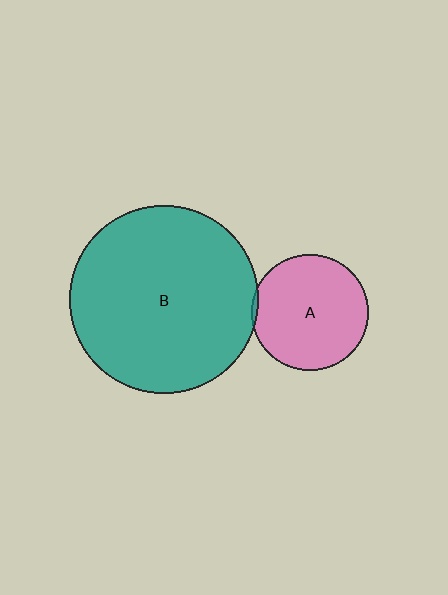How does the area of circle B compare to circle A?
Approximately 2.6 times.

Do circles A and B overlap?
Yes.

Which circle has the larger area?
Circle B (teal).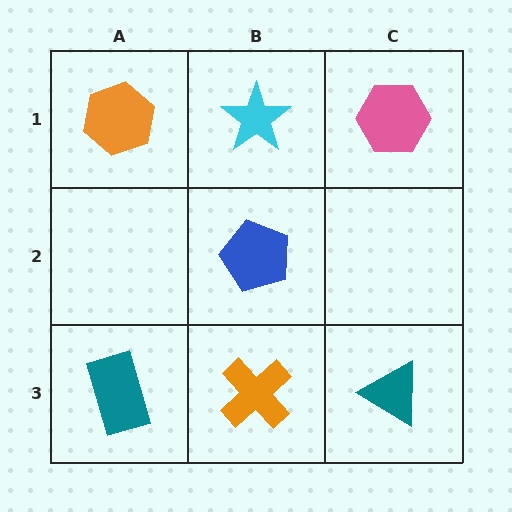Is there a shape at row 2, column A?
No, that cell is empty.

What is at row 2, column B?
A blue pentagon.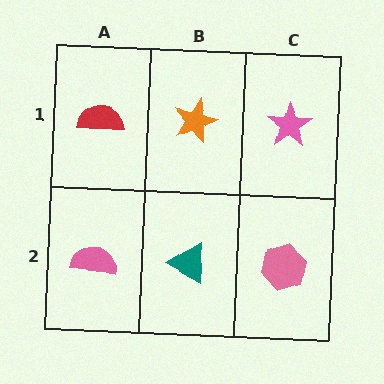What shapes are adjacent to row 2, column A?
A red semicircle (row 1, column A), a teal triangle (row 2, column B).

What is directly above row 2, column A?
A red semicircle.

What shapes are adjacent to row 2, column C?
A pink star (row 1, column C), a teal triangle (row 2, column B).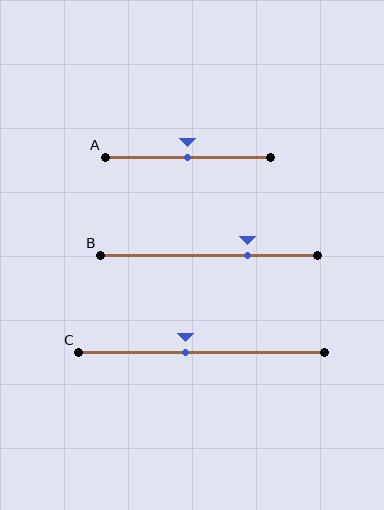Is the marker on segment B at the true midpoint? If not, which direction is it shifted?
No, the marker on segment B is shifted to the right by about 18% of the segment length.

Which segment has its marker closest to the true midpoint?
Segment A has its marker closest to the true midpoint.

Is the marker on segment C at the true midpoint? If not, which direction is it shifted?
No, the marker on segment C is shifted to the left by about 6% of the segment length.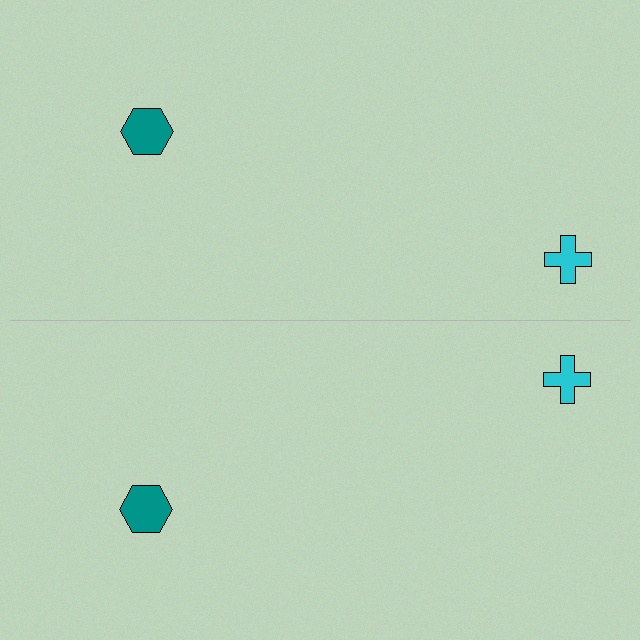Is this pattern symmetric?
Yes, this pattern has bilateral (reflection) symmetry.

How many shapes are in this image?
There are 4 shapes in this image.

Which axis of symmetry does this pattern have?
The pattern has a horizontal axis of symmetry running through the center of the image.